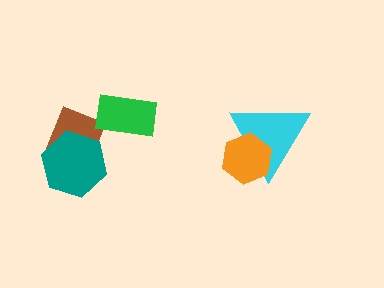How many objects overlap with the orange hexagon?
1 object overlaps with the orange hexagon.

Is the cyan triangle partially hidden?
Yes, it is partially covered by another shape.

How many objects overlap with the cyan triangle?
1 object overlaps with the cyan triangle.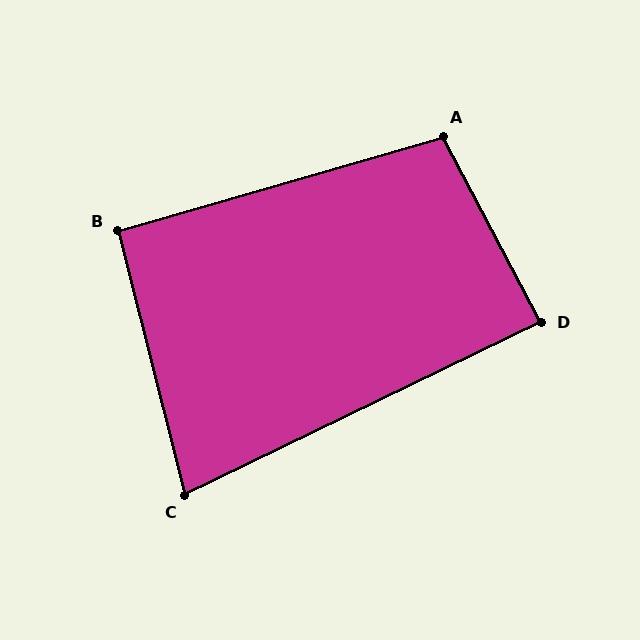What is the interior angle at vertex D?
Approximately 88 degrees (approximately right).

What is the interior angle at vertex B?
Approximately 92 degrees (approximately right).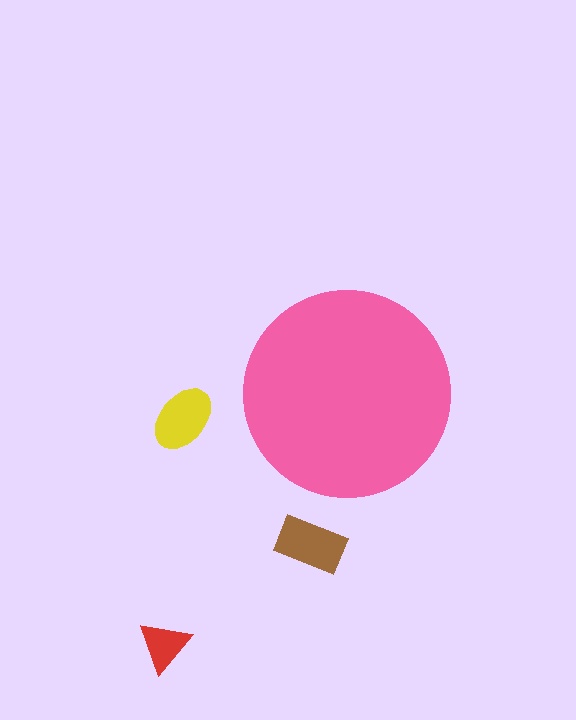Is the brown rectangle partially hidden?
No, the brown rectangle is fully visible.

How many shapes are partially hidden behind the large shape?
0 shapes are partially hidden.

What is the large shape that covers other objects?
A pink circle.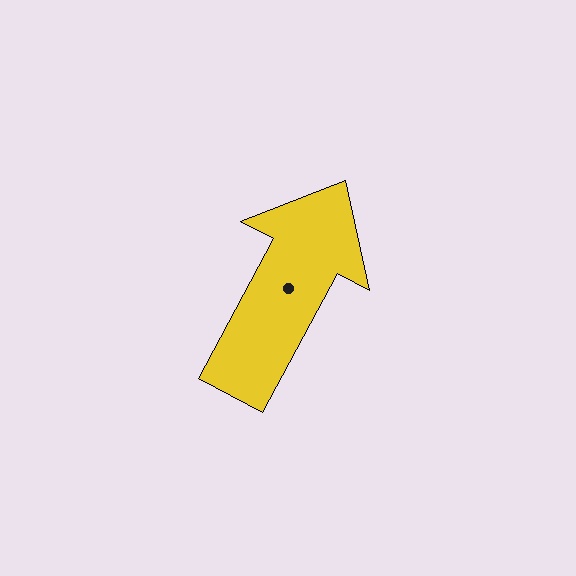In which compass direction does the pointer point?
Northeast.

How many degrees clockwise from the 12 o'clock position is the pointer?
Approximately 28 degrees.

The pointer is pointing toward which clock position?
Roughly 1 o'clock.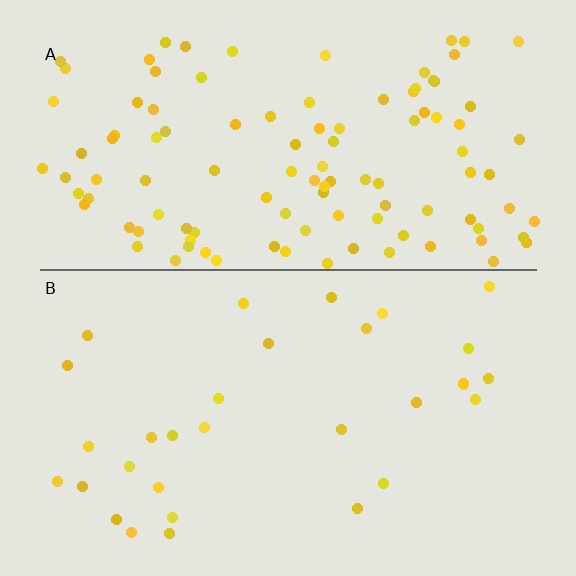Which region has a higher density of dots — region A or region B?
A (the top).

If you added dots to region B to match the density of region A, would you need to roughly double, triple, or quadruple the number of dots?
Approximately quadruple.